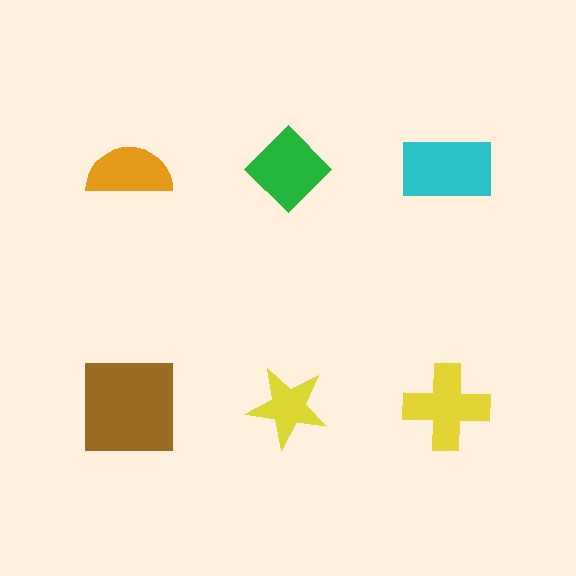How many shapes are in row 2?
3 shapes.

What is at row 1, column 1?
An orange semicircle.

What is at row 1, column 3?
A cyan rectangle.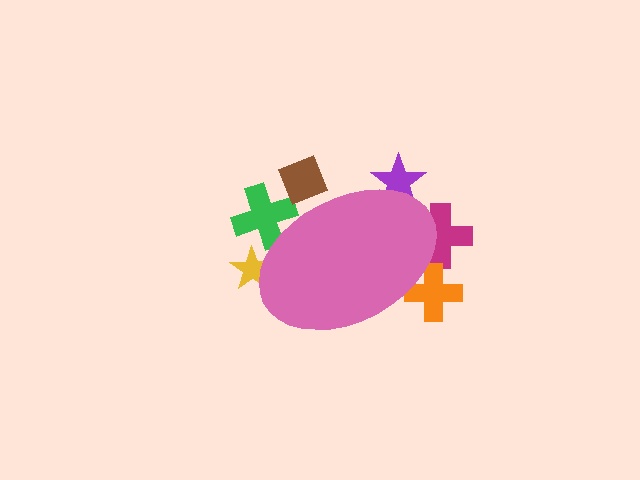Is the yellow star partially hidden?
Yes, the yellow star is partially hidden behind the pink ellipse.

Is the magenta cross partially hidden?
Yes, the magenta cross is partially hidden behind the pink ellipse.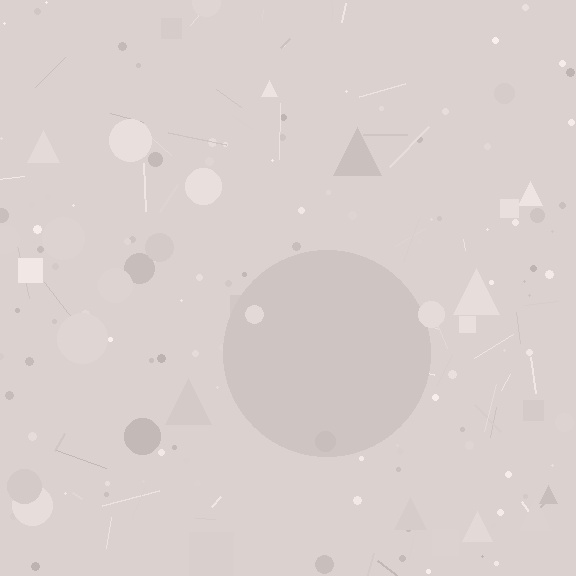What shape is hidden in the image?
A circle is hidden in the image.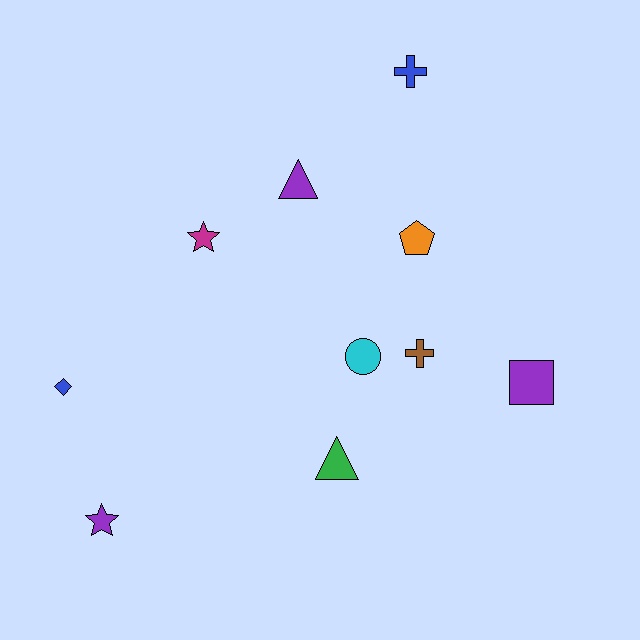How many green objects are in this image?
There is 1 green object.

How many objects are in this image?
There are 10 objects.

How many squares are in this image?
There is 1 square.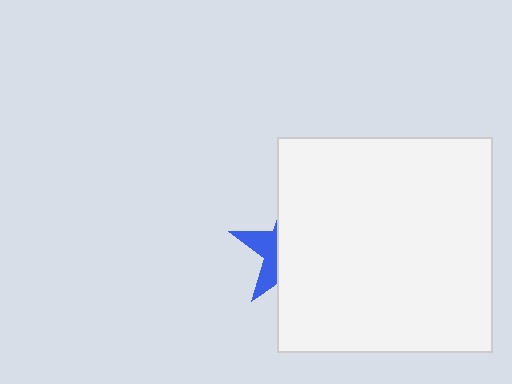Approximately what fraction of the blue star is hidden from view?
Roughly 68% of the blue star is hidden behind the white square.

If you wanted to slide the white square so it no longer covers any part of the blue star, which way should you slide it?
Slide it right — that is the most direct way to separate the two shapes.